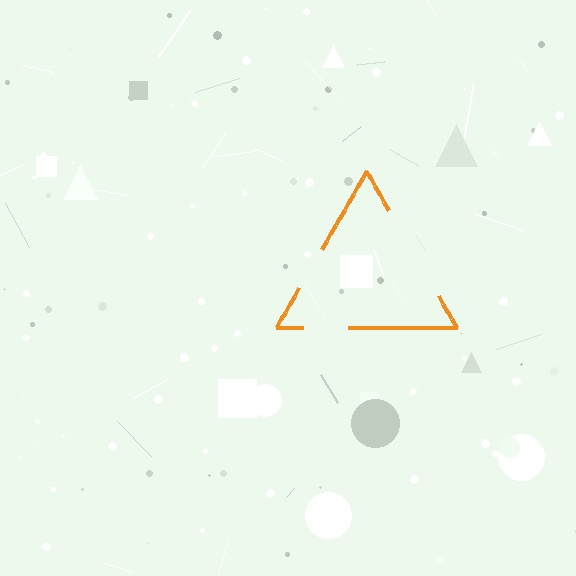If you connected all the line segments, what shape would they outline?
They would outline a triangle.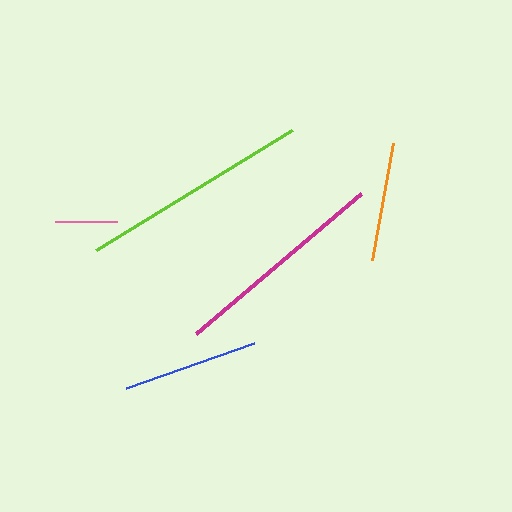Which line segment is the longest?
The lime line is the longest at approximately 229 pixels.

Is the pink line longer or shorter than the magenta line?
The magenta line is longer than the pink line.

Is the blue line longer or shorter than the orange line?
The blue line is longer than the orange line.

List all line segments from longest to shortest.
From longest to shortest: lime, magenta, blue, orange, pink.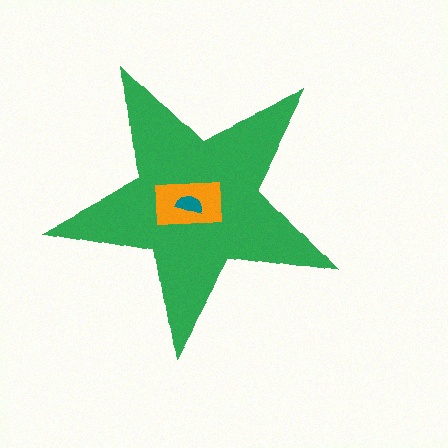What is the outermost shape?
The green star.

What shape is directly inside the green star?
The orange rectangle.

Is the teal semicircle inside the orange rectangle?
Yes.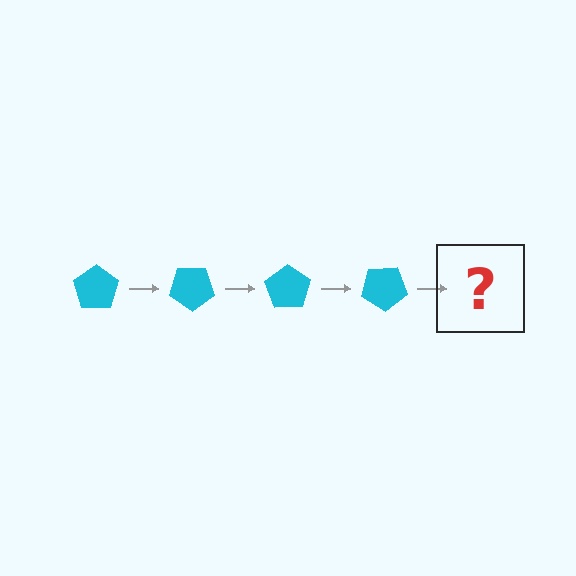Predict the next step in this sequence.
The next step is a cyan pentagon rotated 140 degrees.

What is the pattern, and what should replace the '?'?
The pattern is that the pentagon rotates 35 degrees each step. The '?' should be a cyan pentagon rotated 140 degrees.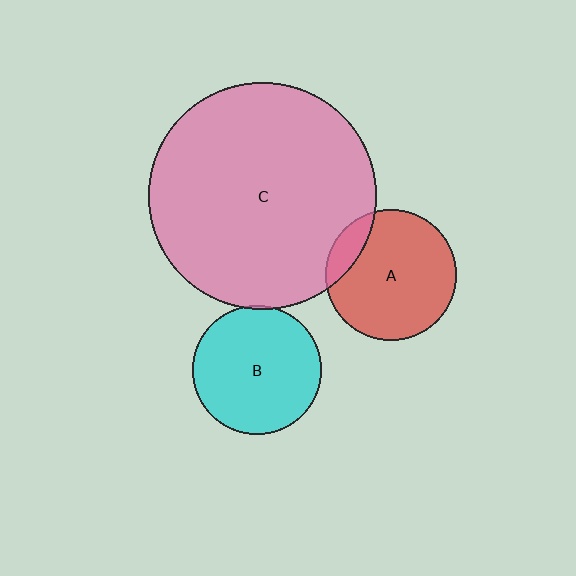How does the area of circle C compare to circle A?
Approximately 3.0 times.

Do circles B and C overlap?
Yes.